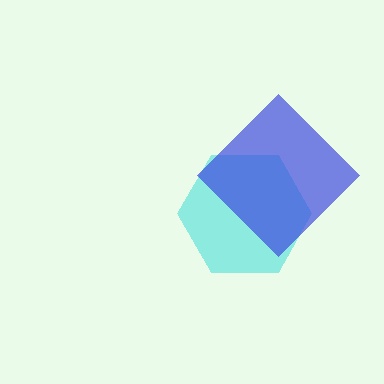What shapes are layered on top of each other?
The layered shapes are: a cyan hexagon, a blue diamond.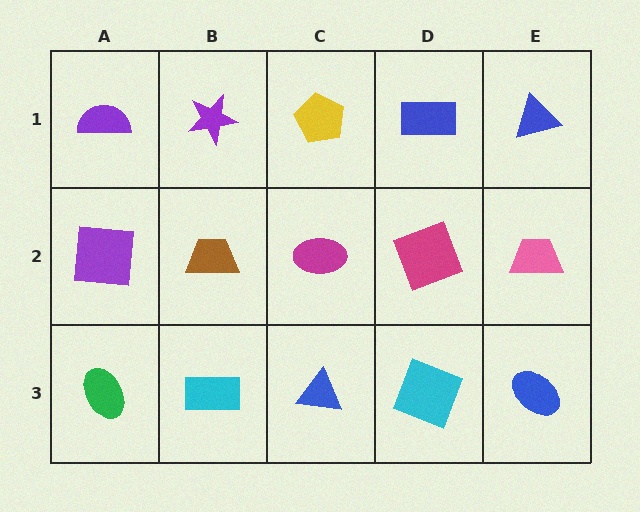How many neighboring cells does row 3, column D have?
3.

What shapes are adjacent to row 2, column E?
A blue triangle (row 1, column E), a blue ellipse (row 3, column E), a magenta square (row 2, column D).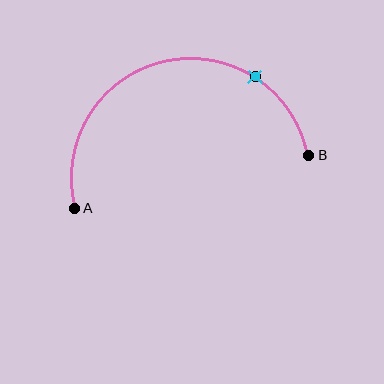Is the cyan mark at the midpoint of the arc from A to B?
No. The cyan mark lies on the arc but is closer to endpoint B. The arc midpoint would be at the point on the curve equidistant along the arc from both A and B.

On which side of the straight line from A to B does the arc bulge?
The arc bulges above the straight line connecting A and B.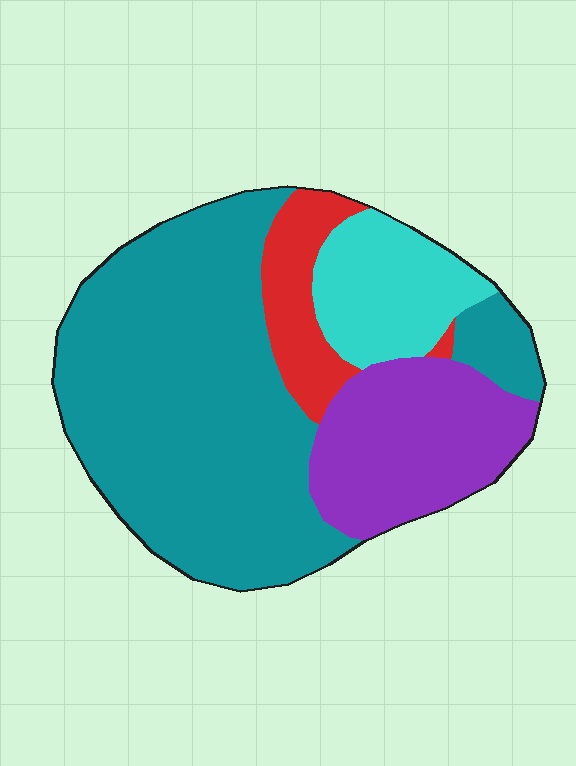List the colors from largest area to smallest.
From largest to smallest: teal, purple, cyan, red.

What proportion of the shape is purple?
Purple takes up about one fifth (1/5) of the shape.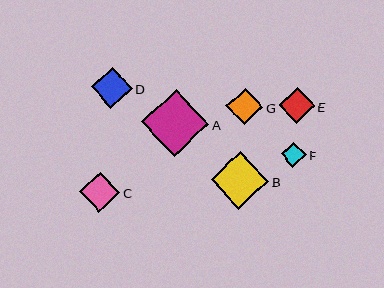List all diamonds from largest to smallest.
From largest to smallest: A, B, C, D, G, E, F.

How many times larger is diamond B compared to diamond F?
Diamond B is approximately 2.3 times the size of diamond F.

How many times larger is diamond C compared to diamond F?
Diamond C is approximately 1.6 times the size of diamond F.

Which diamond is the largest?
Diamond A is the largest with a size of approximately 67 pixels.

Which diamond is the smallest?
Diamond F is the smallest with a size of approximately 25 pixels.